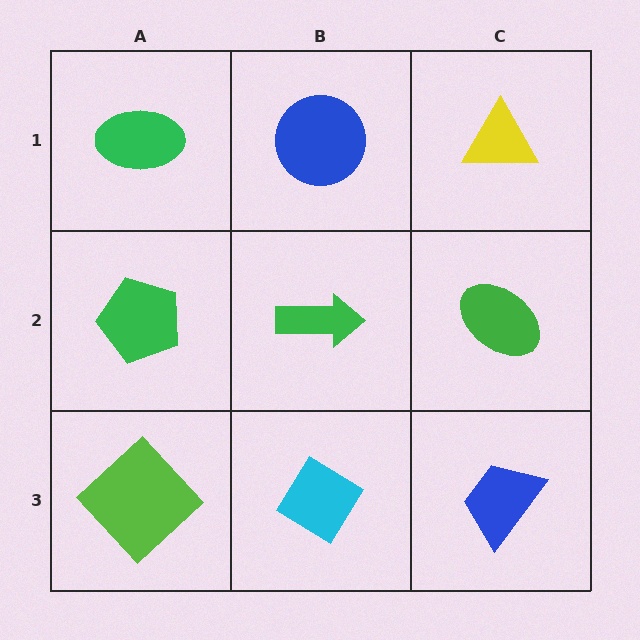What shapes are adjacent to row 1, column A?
A green pentagon (row 2, column A), a blue circle (row 1, column B).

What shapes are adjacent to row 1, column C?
A green ellipse (row 2, column C), a blue circle (row 1, column B).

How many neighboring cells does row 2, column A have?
3.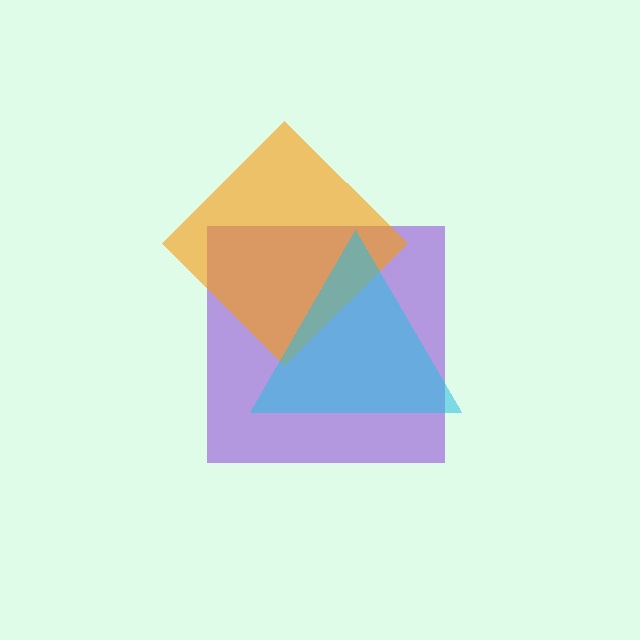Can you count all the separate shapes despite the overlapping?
Yes, there are 3 separate shapes.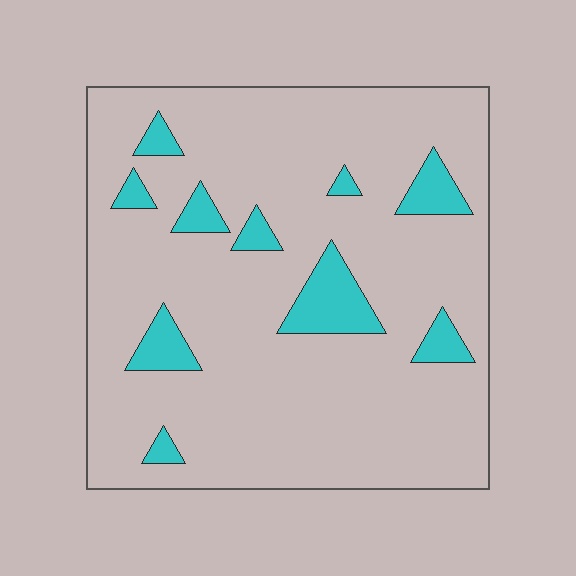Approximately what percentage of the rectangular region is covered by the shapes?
Approximately 10%.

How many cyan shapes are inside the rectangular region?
10.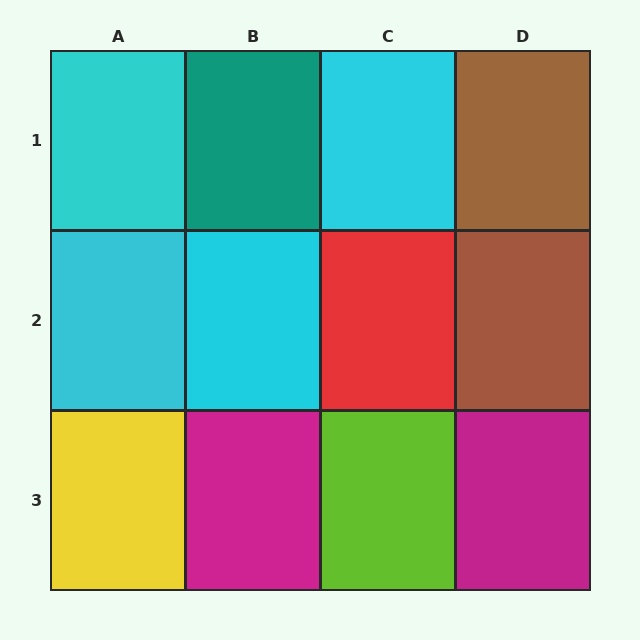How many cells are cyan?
4 cells are cyan.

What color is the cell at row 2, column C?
Red.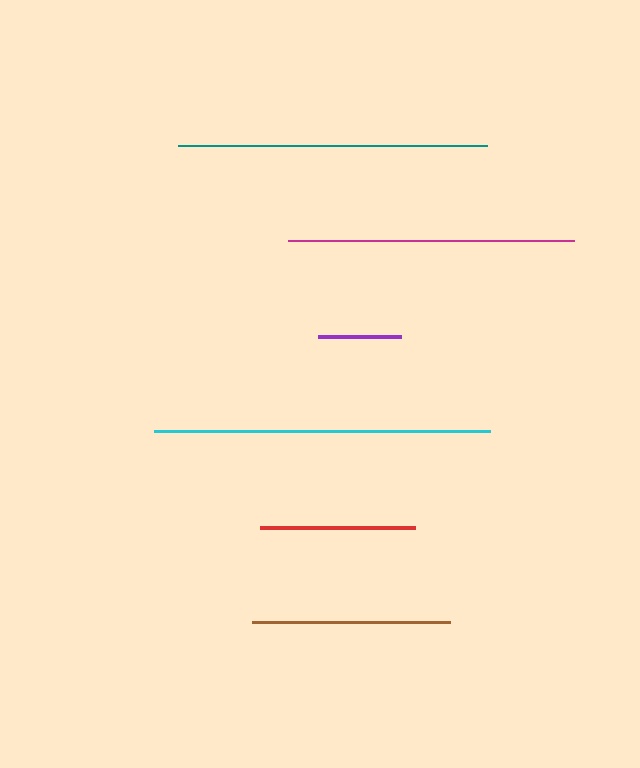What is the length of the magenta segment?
The magenta segment is approximately 285 pixels long.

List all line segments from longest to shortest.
From longest to shortest: cyan, teal, magenta, brown, red, purple.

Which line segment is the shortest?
The purple line is the shortest at approximately 83 pixels.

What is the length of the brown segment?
The brown segment is approximately 198 pixels long.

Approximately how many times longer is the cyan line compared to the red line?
The cyan line is approximately 2.2 times the length of the red line.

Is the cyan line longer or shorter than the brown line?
The cyan line is longer than the brown line.